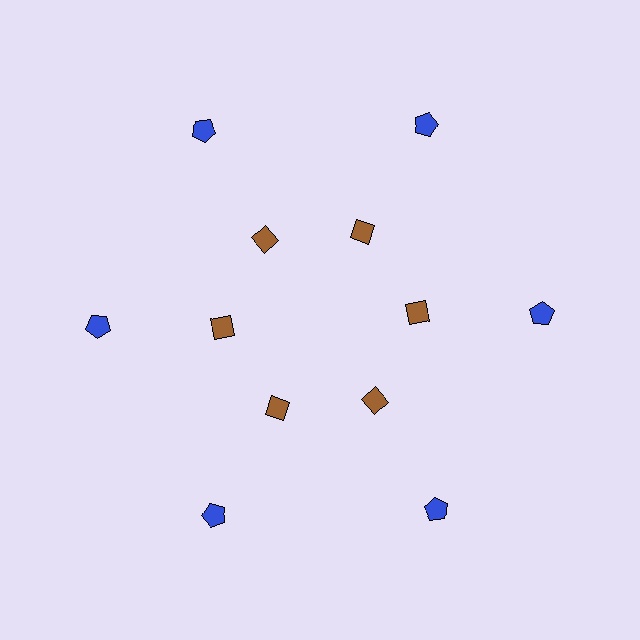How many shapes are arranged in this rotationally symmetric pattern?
There are 12 shapes, arranged in 6 groups of 2.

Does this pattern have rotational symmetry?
Yes, this pattern has 6-fold rotational symmetry. It looks the same after rotating 60 degrees around the center.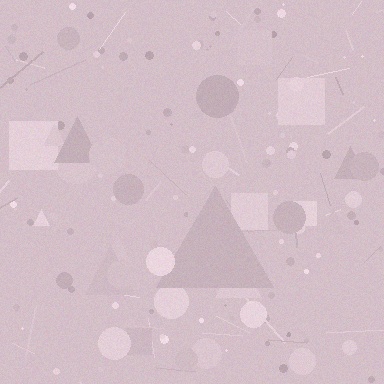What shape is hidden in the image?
A triangle is hidden in the image.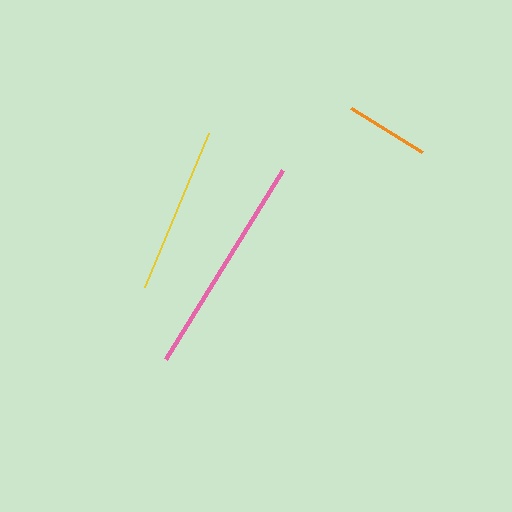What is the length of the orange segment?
The orange segment is approximately 83 pixels long.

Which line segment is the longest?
The pink line is the longest at approximately 223 pixels.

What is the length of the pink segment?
The pink segment is approximately 223 pixels long.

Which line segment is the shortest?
The orange line is the shortest at approximately 83 pixels.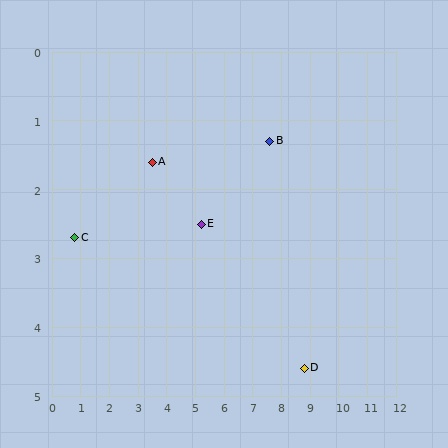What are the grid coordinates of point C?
Point C is at approximately (0.8, 2.7).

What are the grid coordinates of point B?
Point B is at approximately (7.6, 1.3).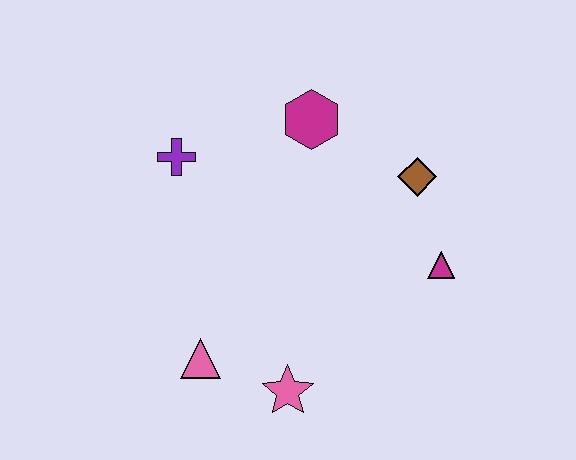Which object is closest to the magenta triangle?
The brown diamond is closest to the magenta triangle.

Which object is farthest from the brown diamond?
The pink triangle is farthest from the brown diamond.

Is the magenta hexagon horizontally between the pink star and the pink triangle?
No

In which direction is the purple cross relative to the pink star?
The purple cross is above the pink star.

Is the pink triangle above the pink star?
Yes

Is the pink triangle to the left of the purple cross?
No